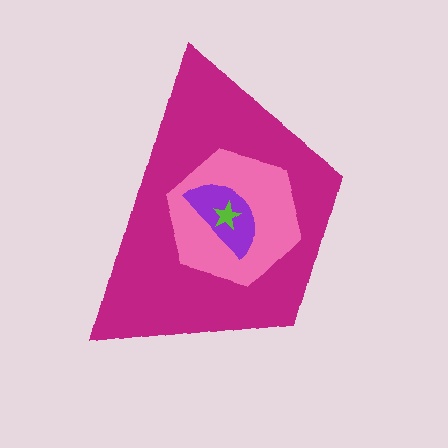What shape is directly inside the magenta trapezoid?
The pink hexagon.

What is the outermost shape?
The magenta trapezoid.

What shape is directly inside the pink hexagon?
The purple semicircle.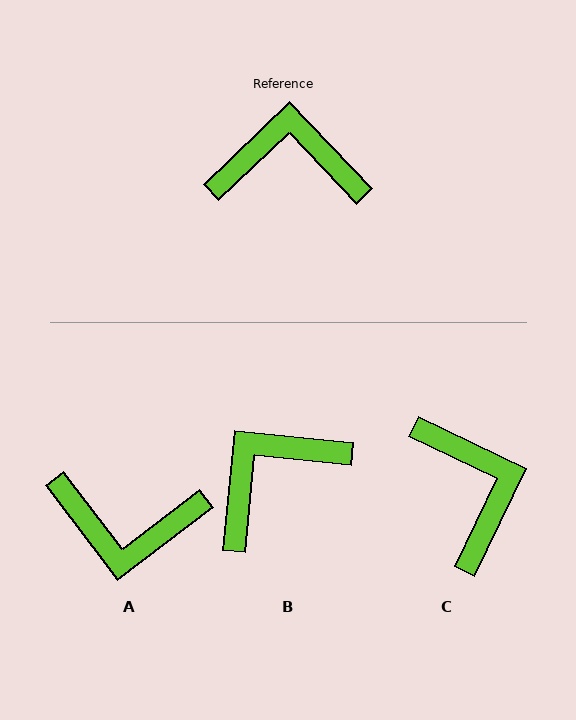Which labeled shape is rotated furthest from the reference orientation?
A, about 174 degrees away.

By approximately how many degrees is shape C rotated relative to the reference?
Approximately 69 degrees clockwise.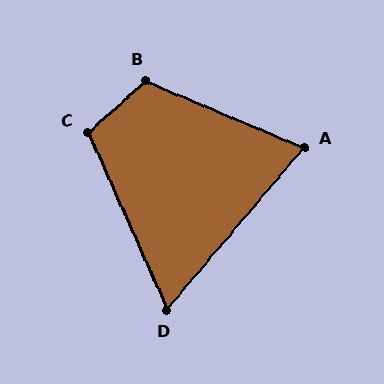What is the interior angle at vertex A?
Approximately 73 degrees (acute).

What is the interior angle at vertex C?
Approximately 107 degrees (obtuse).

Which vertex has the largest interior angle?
B, at approximately 116 degrees.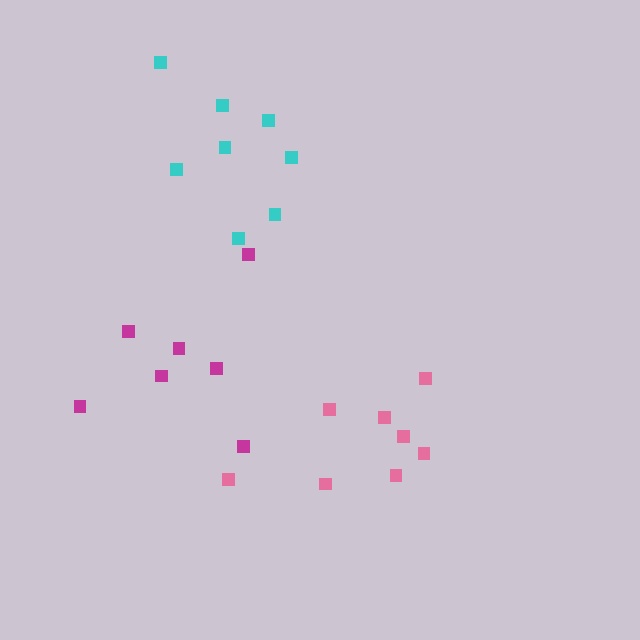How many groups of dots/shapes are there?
There are 3 groups.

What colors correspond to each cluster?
The clusters are colored: cyan, magenta, pink.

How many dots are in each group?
Group 1: 8 dots, Group 2: 7 dots, Group 3: 8 dots (23 total).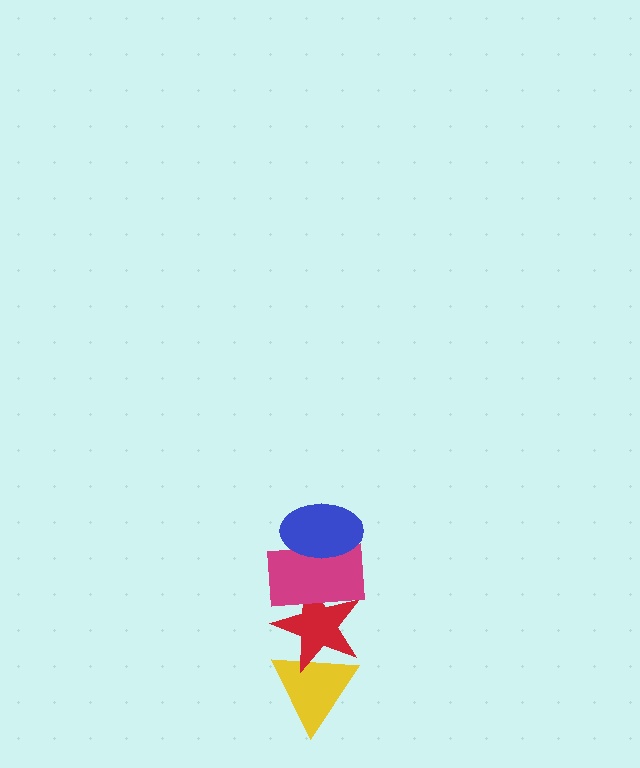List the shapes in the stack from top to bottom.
From top to bottom: the blue ellipse, the magenta rectangle, the red star, the yellow triangle.